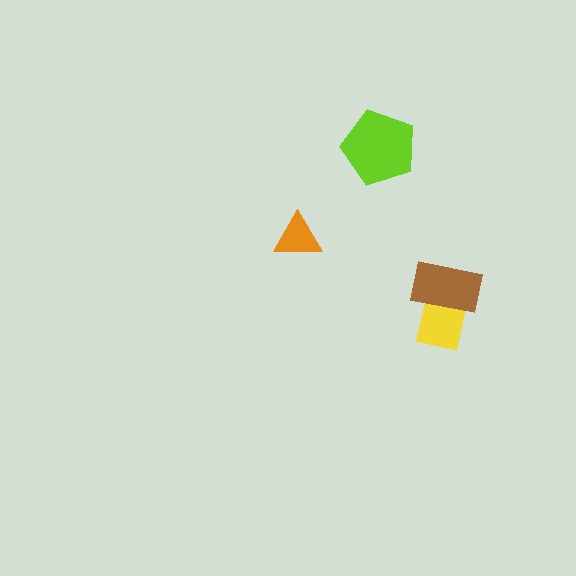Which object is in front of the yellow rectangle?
The brown rectangle is in front of the yellow rectangle.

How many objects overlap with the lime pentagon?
0 objects overlap with the lime pentagon.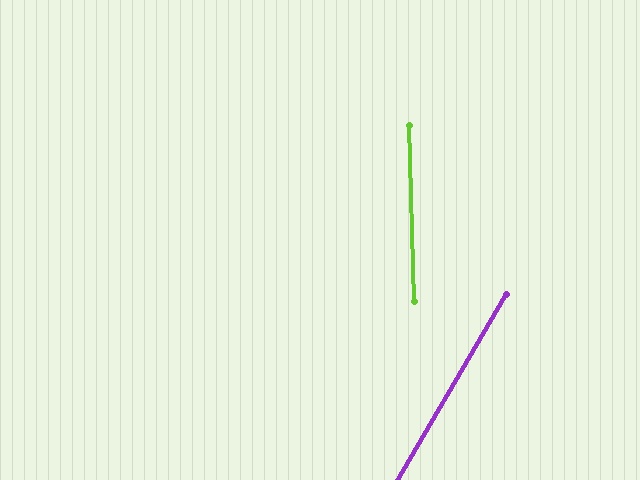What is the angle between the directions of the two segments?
Approximately 32 degrees.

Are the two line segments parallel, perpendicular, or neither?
Neither parallel nor perpendicular — they differ by about 32°.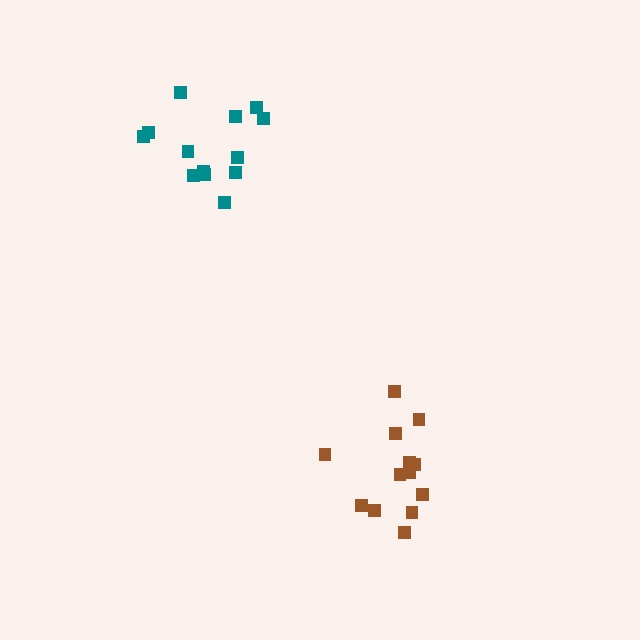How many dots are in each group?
Group 1: 13 dots, Group 2: 13 dots (26 total).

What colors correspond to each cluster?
The clusters are colored: brown, teal.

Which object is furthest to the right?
The brown cluster is rightmost.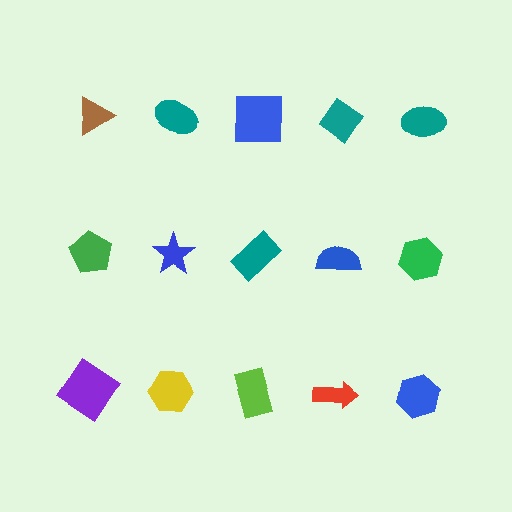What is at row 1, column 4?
A teal diamond.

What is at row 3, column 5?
A blue hexagon.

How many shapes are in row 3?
5 shapes.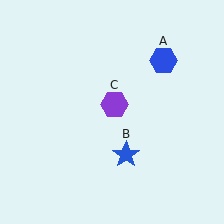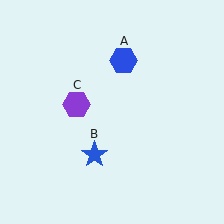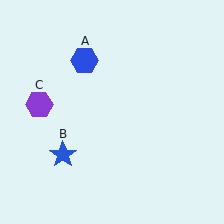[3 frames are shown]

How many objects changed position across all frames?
3 objects changed position: blue hexagon (object A), blue star (object B), purple hexagon (object C).